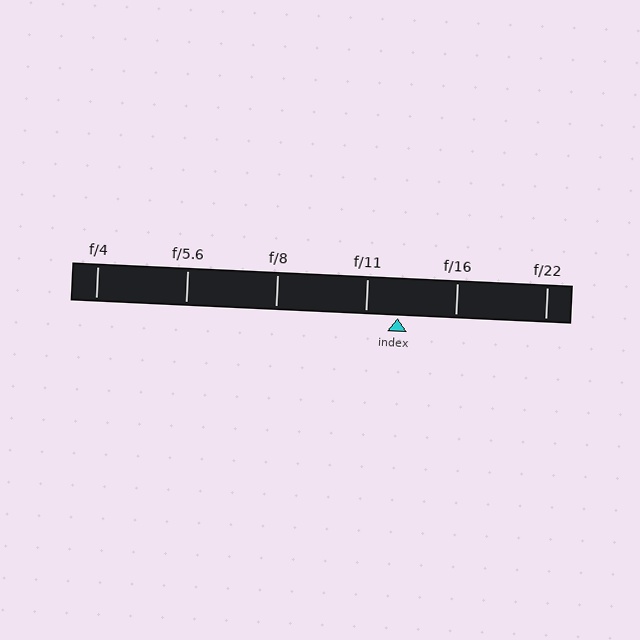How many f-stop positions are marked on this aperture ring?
There are 6 f-stop positions marked.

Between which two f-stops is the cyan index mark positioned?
The index mark is between f/11 and f/16.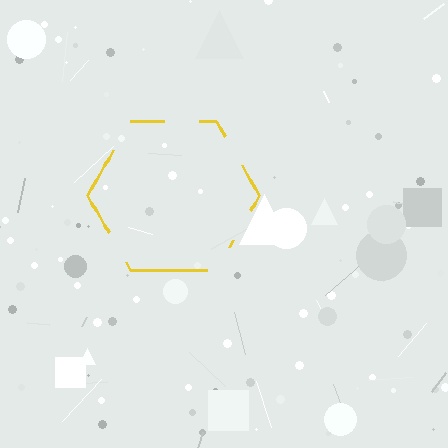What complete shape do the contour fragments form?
The contour fragments form a hexagon.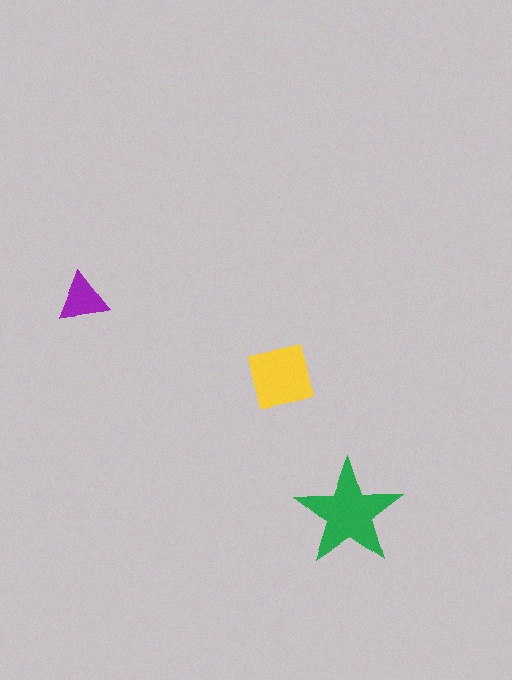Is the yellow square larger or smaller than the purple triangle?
Larger.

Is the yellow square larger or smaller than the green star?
Smaller.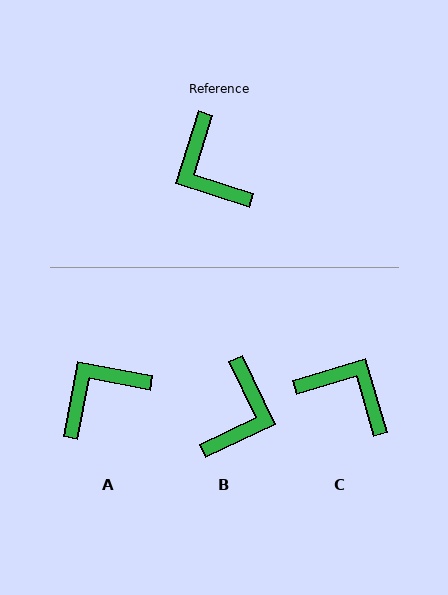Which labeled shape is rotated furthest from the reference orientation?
C, about 146 degrees away.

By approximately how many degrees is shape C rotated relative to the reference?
Approximately 146 degrees clockwise.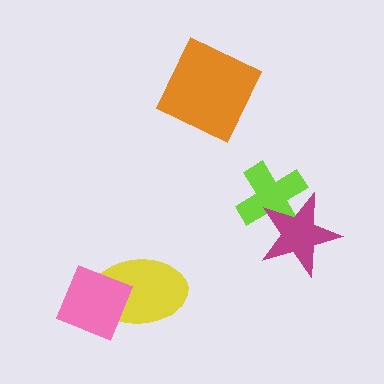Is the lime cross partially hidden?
Yes, it is partially covered by another shape.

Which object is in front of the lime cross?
The magenta star is in front of the lime cross.